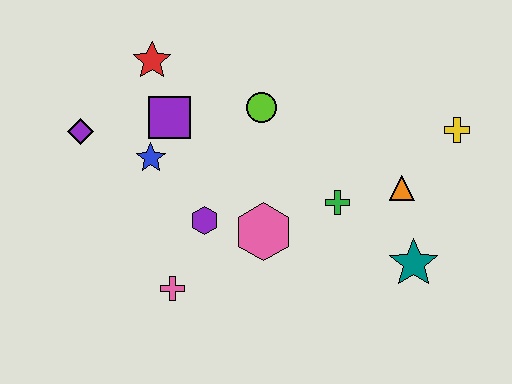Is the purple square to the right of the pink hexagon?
No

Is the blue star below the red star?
Yes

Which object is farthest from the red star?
The teal star is farthest from the red star.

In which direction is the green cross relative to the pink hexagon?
The green cross is to the right of the pink hexagon.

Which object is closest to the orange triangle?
The green cross is closest to the orange triangle.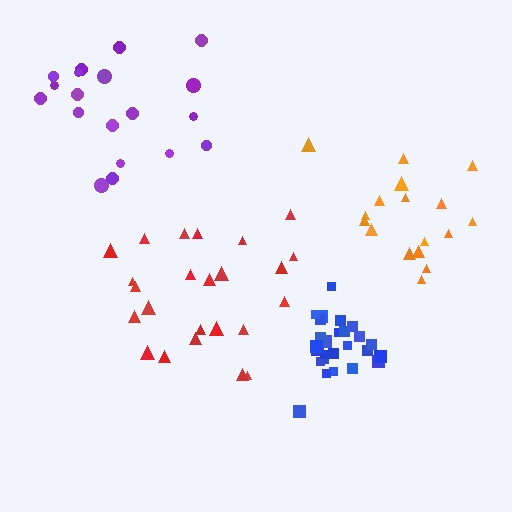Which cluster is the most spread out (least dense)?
Purple.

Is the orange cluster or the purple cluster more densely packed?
Orange.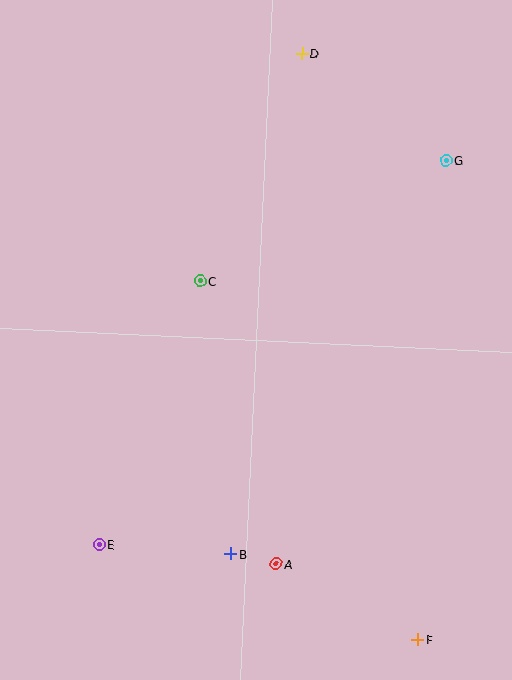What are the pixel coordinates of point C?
Point C is at (200, 281).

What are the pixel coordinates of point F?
Point F is at (418, 640).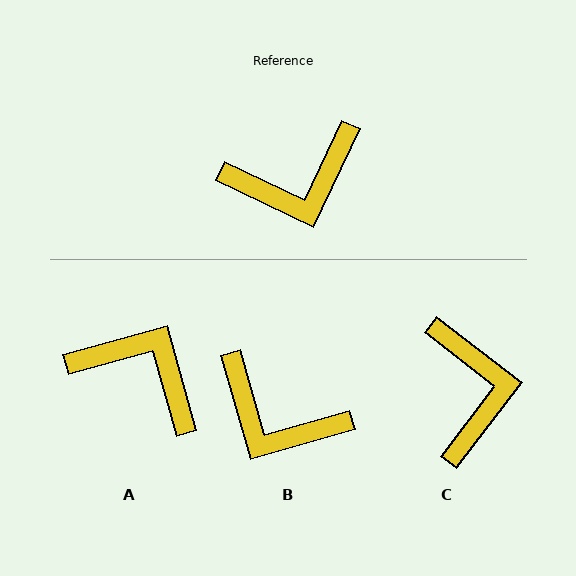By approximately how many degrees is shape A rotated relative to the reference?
Approximately 131 degrees counter-clockwise.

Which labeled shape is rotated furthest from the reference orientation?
A, about 131 degrees away.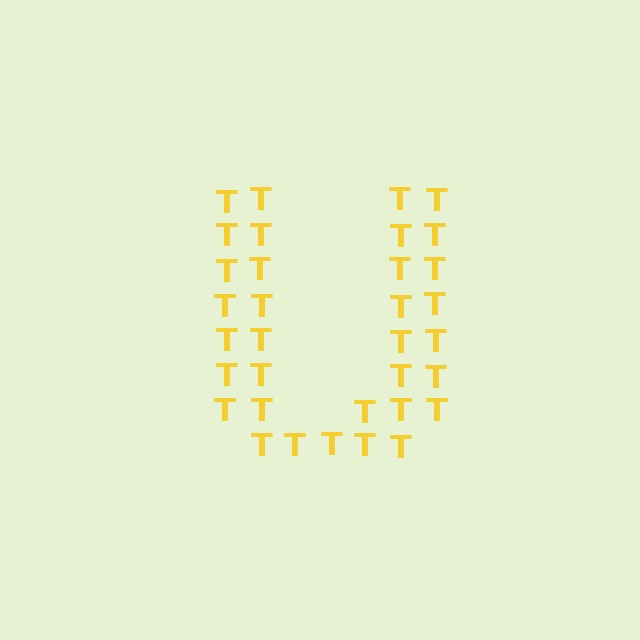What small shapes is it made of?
It is made of small letter T's.